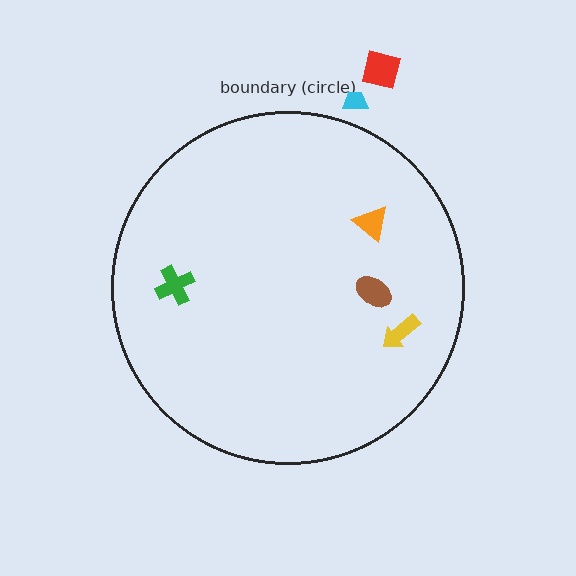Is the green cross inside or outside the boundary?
Inside.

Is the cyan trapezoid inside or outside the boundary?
Outside.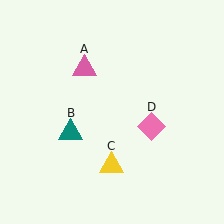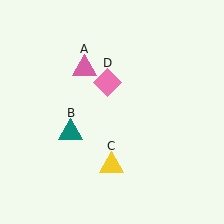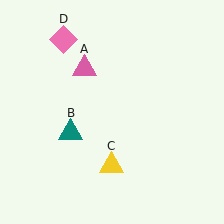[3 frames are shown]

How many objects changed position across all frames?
1 object changed position: pink diamond (object D).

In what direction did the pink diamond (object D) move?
The pink diamond (object D) moved up and to the left.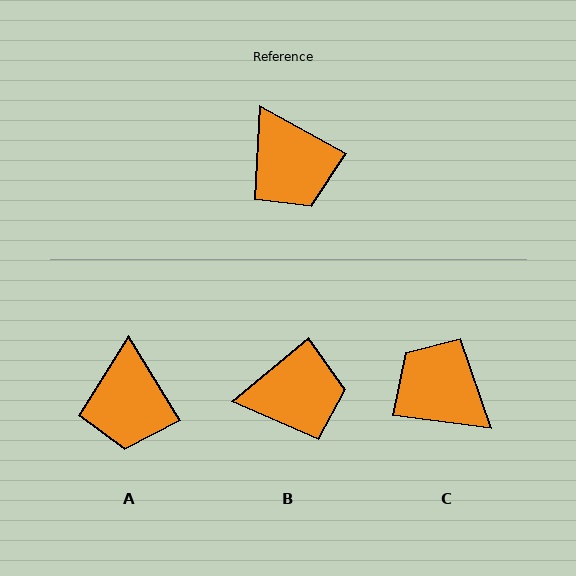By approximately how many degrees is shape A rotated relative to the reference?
Approximately 29 degrees clockwise.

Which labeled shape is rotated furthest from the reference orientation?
C, about 158 degrees away.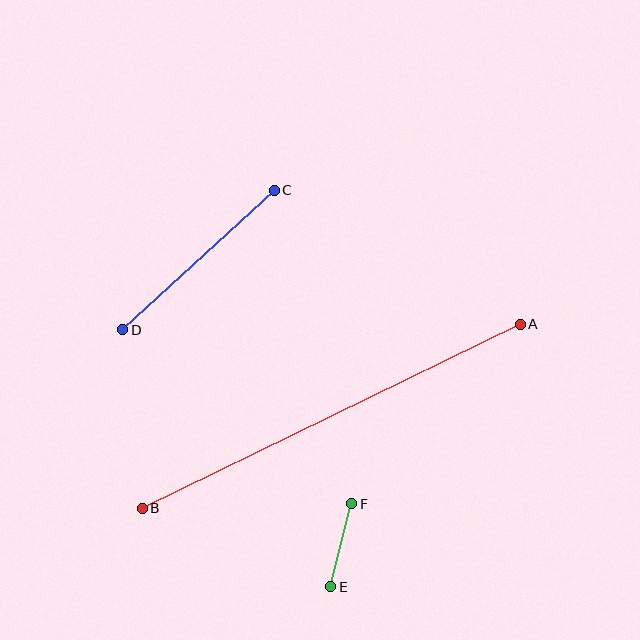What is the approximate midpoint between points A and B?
The midpoint is at approximately (331, 416) pixels.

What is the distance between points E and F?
The distance is approximately 85 pixels.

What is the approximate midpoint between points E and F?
The midpoint is at approximately (341, 545) pixels.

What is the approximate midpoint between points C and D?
The midpoint is at approximately (199, 260) pixels.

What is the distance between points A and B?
The distance is approximately 421 pixels.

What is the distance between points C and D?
The distance is approximately 206 pixels.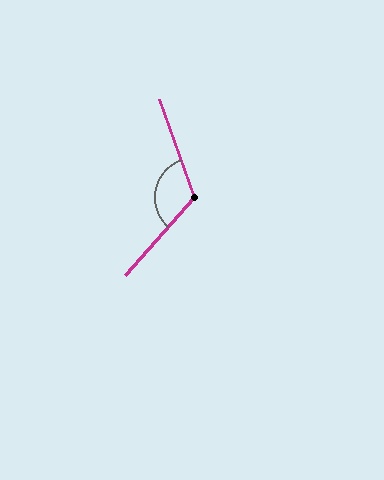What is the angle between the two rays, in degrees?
Approximately 119 degrees.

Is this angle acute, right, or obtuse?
It is obtuse.